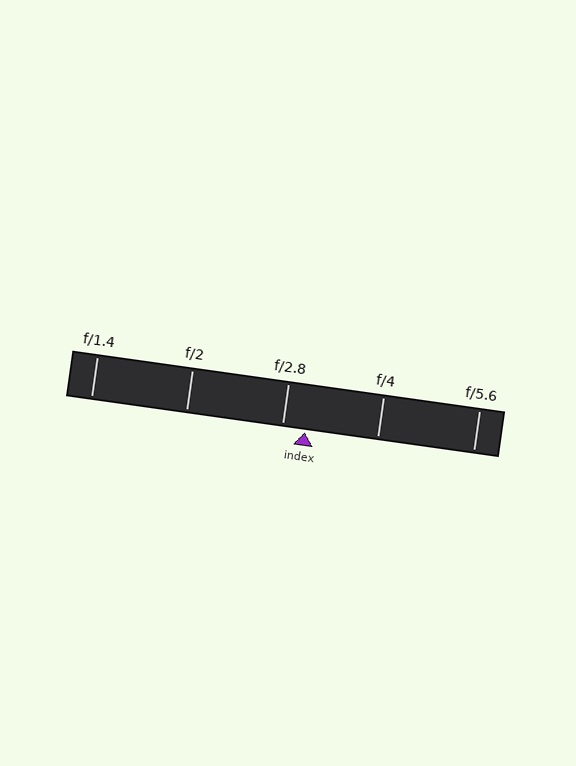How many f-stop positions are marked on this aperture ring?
There are 5 f-stop positions marked.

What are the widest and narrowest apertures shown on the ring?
The widest aperture shown is f/1.4 and the narrowest is f/5.6.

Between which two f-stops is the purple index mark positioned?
The index mark is between f/2.8 and f/4.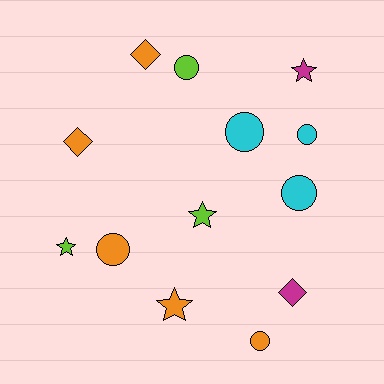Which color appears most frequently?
Orange, with 5 objects.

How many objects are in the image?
There are 13 objects.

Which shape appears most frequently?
Circle, with 6 objects.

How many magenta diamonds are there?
There is 1 magenta diamond.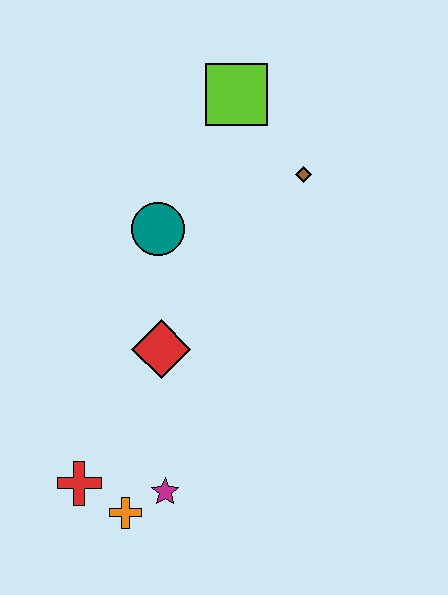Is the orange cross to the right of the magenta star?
No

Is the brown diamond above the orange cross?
Yes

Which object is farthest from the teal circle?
The orange cross is farthest from the teal circle.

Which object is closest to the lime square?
The brown diamond is closest to the lime square.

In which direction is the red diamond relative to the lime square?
The red diamond is below the lime square.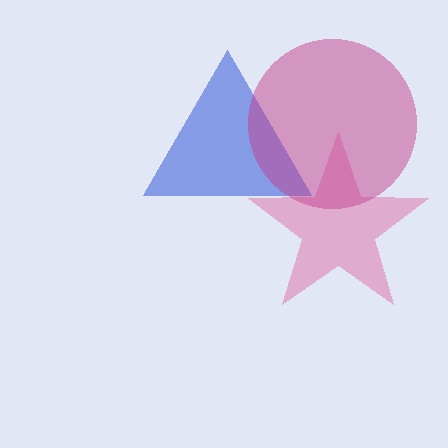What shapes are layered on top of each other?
The layered shapes are: a pink star, a blue triangle, a magenta circle.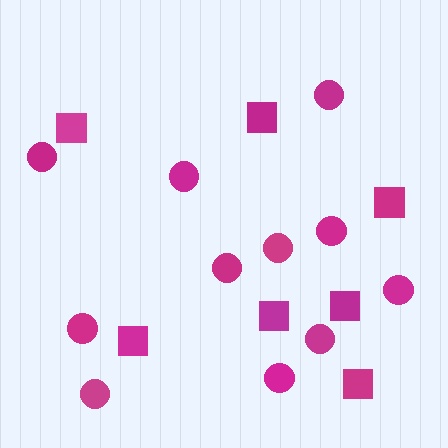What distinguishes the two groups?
There are 2 groups: one group of circles (11) and one group of squares (7).